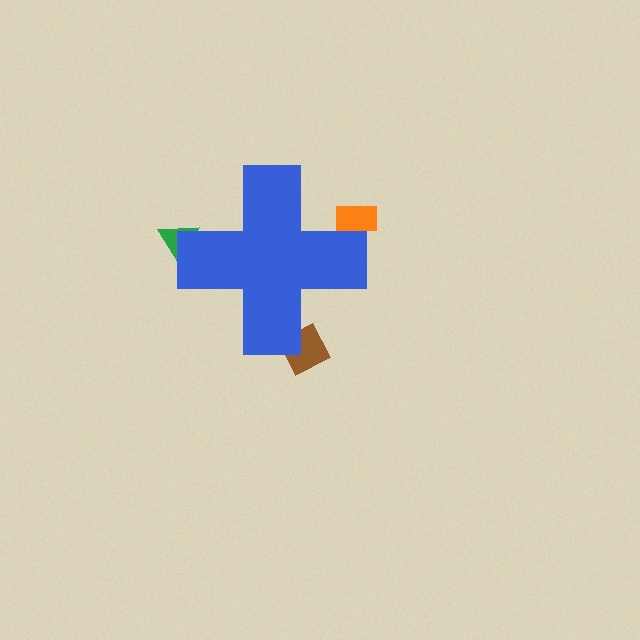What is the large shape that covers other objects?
A blue cross.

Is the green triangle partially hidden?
Yes, the green triangle is partially hidden behind the blue cross.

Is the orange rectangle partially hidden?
Yes, the orange rectangle is partially hidden behind the blue cross.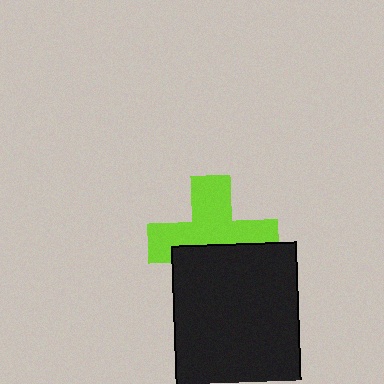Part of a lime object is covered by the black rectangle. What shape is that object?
It is a cross.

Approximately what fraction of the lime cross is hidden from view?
Roughly 40% of the lime cross is hidden behind the black rectangle.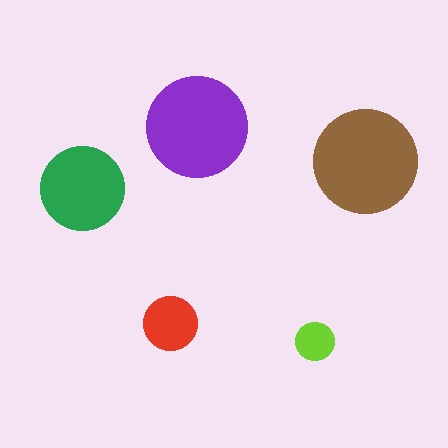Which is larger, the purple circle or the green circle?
The purple one.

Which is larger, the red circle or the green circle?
The green one.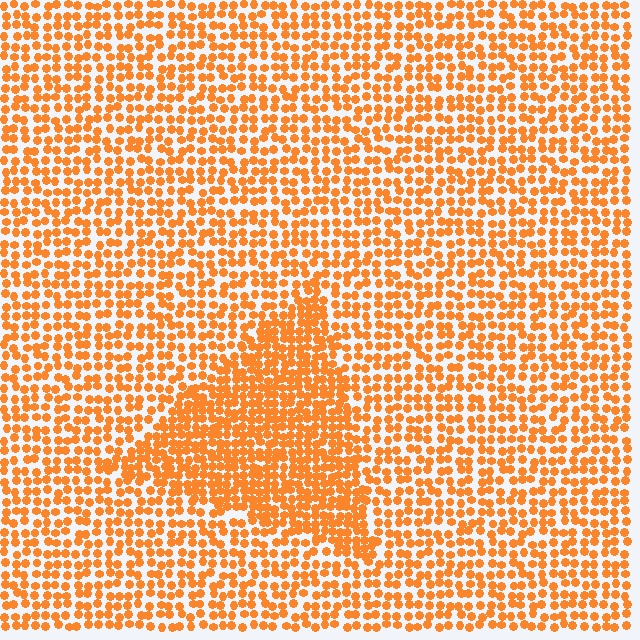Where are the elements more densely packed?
The elements are more densely packed inside the triangle boundary.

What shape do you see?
I see a triangle.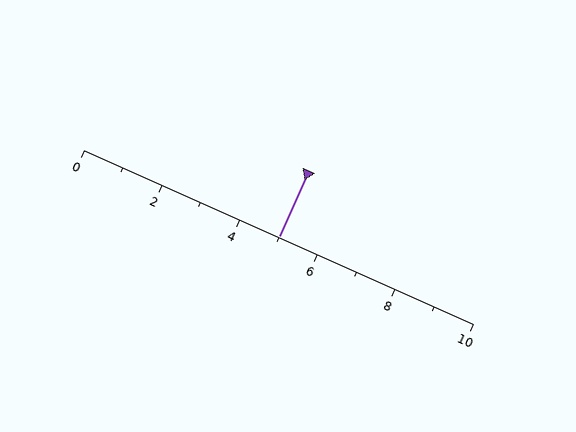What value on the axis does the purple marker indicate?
The marker indicates approximately 5.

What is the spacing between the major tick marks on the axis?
The major ticks are spaced 2 apart.